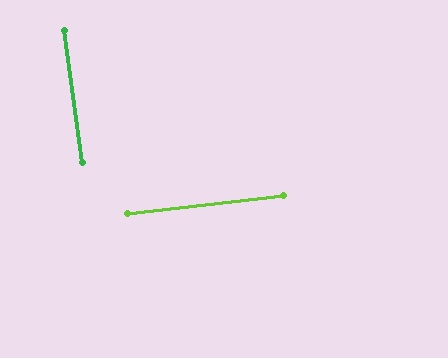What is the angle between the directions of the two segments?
Approximately 89 degrees.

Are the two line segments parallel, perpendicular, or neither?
Perpendicular — they meet at approximately 89°.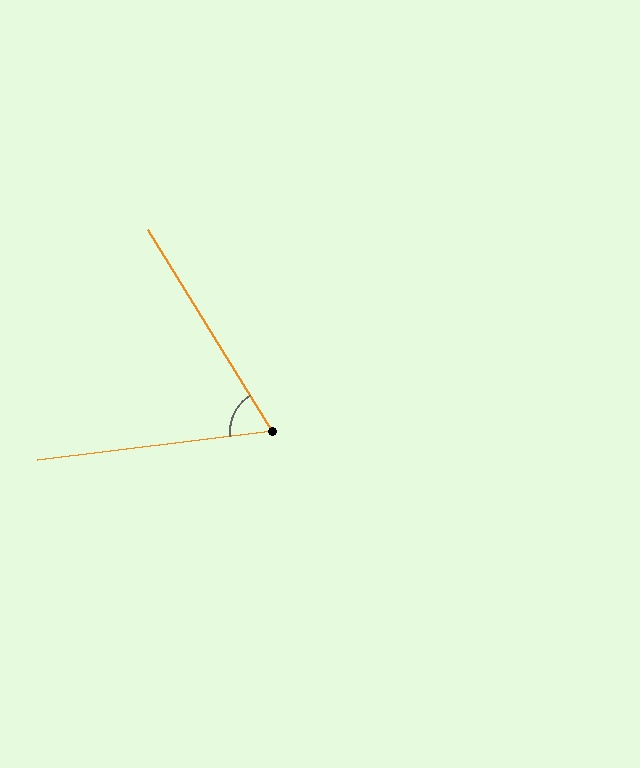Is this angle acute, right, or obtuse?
It is acute.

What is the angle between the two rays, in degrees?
Approximately 65 degrees.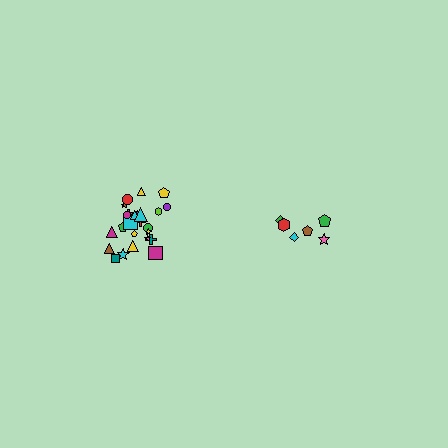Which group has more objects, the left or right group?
The left group.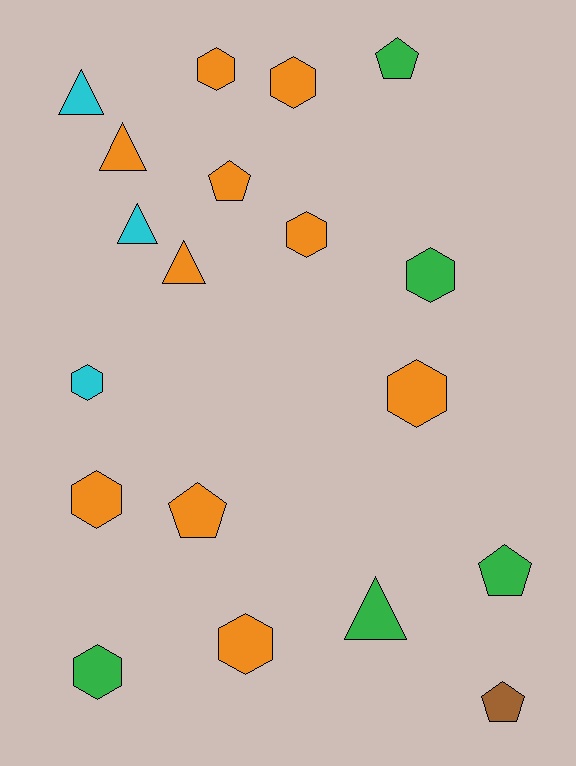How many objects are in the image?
There are 19 objects.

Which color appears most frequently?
Orange, with 10 objects.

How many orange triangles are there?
There are 2 orange triangles.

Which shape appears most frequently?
Hexagon, with 9 objects.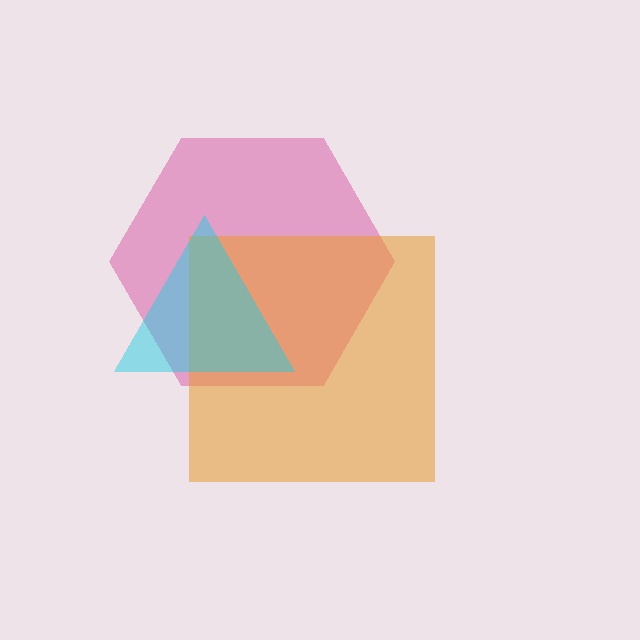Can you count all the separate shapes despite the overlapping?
Yes, there are 3 separate shapes.